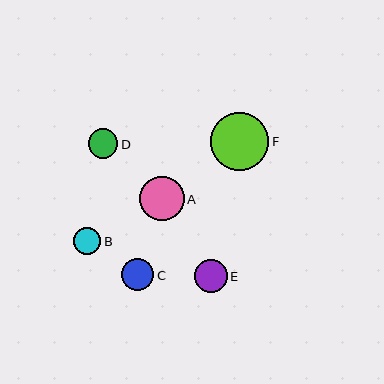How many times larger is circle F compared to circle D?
Circle F is approximately 2.0 times the size of circle D.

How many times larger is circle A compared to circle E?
Circle A is approximately 1.3 times the size of circle E.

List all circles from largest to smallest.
From largest to smallest: F, A, E, C, D, B.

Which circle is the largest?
Circle F is the largest with a size of approximately 58 pixels.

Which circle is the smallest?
Circle B is the smallest with a size of approximately 27 pixels.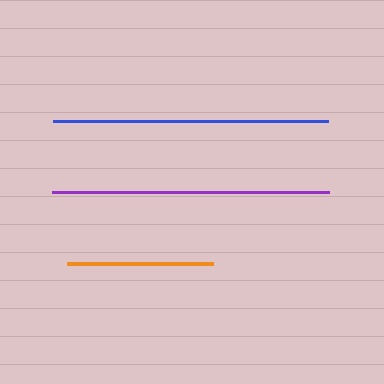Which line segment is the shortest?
The orange line is the shortest at approximately 146 pixels.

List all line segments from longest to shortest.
From longest to shortest: purple, blue, orange.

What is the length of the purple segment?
The purple segment is approximately 277 pixels long.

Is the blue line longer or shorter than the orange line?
The blue line is longer than the orange line.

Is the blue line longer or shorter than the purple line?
The purple line is longer than the blue line.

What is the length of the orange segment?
The orange segment is approximately 146 pixels long.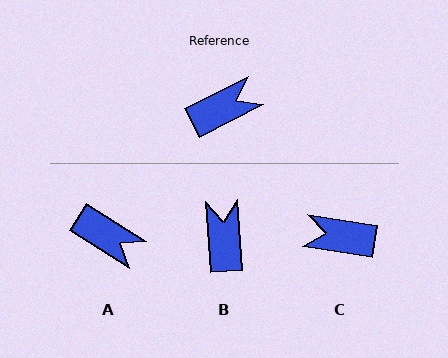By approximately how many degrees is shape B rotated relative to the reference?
Approximately 66 degrees counter-clockwise.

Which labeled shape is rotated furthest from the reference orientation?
C, about 144 degrees away.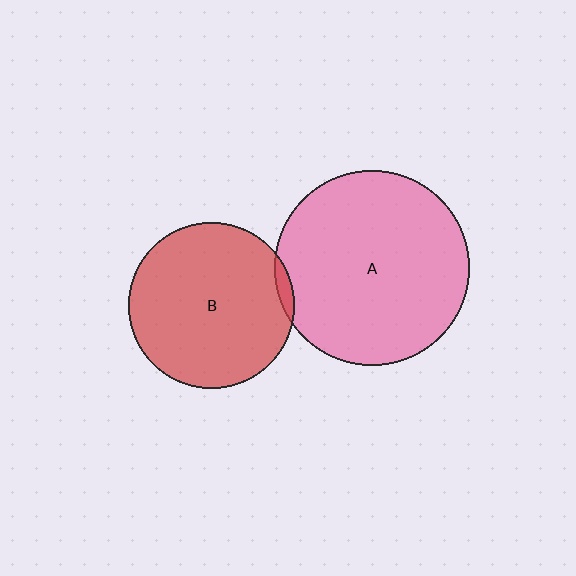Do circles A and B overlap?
Yes.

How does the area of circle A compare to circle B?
Approximately 1.4 times.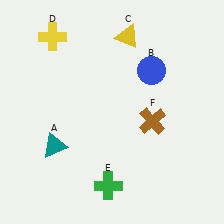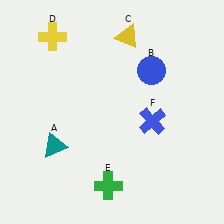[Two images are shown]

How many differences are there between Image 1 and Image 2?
There is 1 difference between the two images.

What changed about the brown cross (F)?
In Image 1, F is brown. In Image 2, it changed to blue.